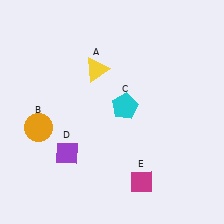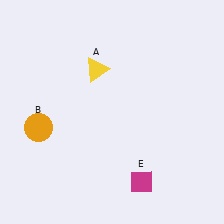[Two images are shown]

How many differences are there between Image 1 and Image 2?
There are 2 differences between the two images.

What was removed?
The cyan pentagon (C), the purple diamond (D) were removed in Image 2.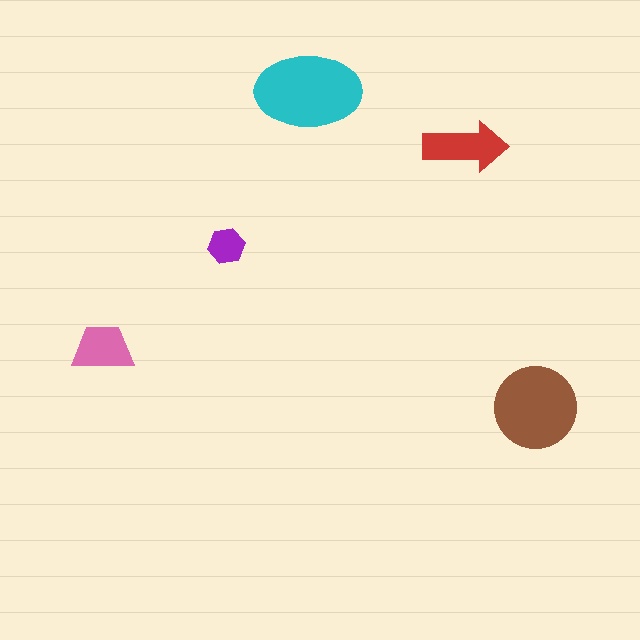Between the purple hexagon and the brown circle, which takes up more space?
The brown circle.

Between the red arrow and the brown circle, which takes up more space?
The brown circle.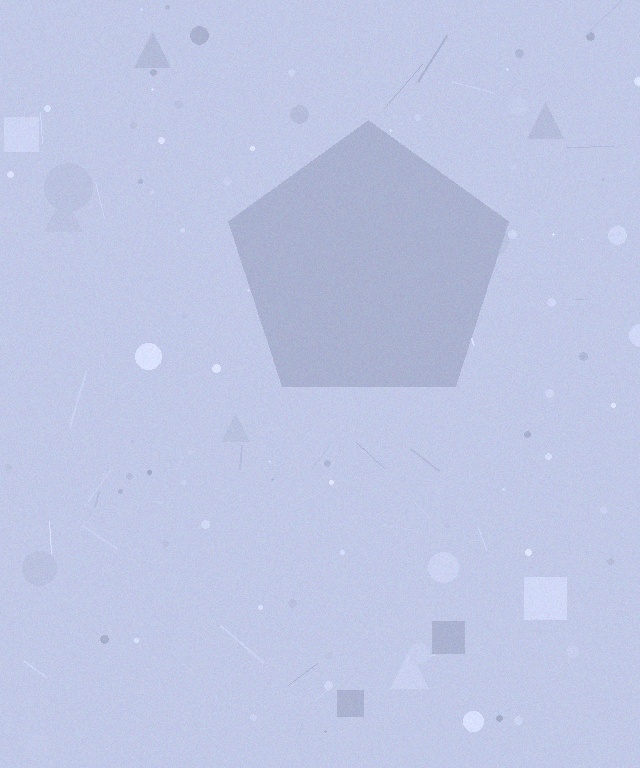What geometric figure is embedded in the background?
A pentagon is embedded in the background.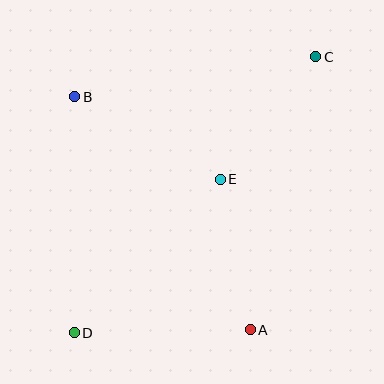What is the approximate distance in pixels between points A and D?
The distance between A and D is approximately 176 pixels.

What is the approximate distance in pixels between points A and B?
The distance between A and B is approximately 291 pixels.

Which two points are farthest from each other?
Points C and D are farthest from each other.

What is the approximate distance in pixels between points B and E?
The distance between B and E is approximately 167 pixels.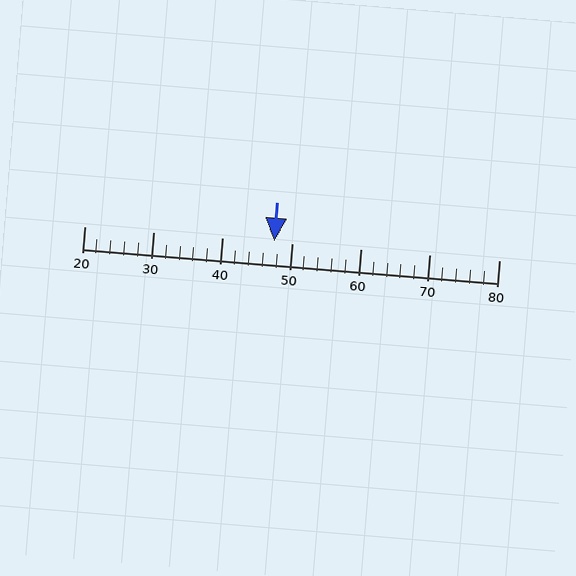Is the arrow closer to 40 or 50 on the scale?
The arrow is closer to 50.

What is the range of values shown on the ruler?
The ruler shows values from 20 to 80.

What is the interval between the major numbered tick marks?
The major tick marks are spaced 10 units apart.